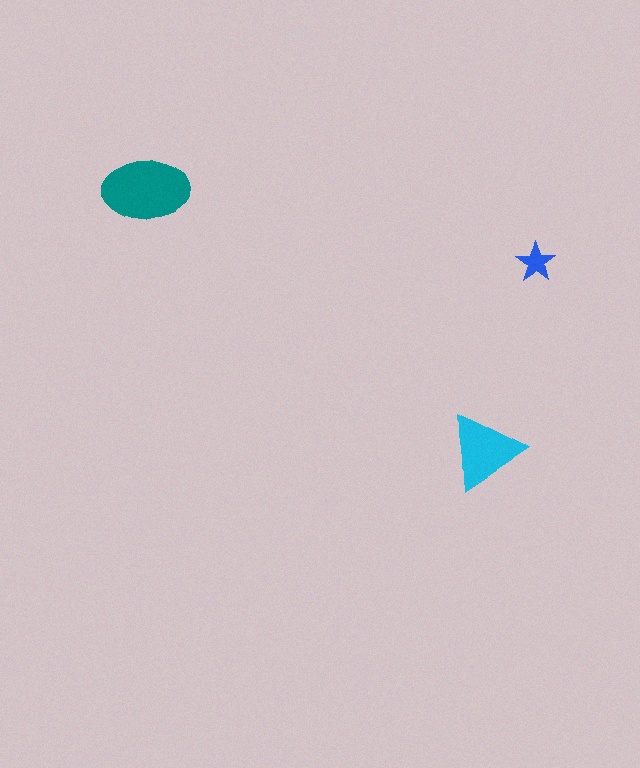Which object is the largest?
The teal ellipse.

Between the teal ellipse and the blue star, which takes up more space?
The teal ellipse.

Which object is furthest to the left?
The teal ellipse is leftmost.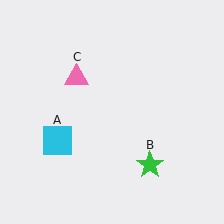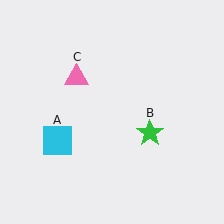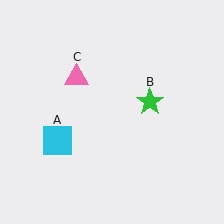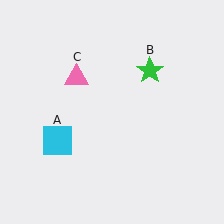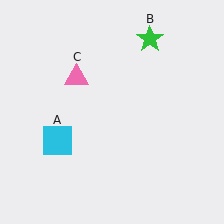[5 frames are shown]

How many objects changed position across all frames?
1 object changed position: green star (object B).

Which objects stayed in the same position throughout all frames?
Cyan square (object A) and pink triangle (object C) remained stationary.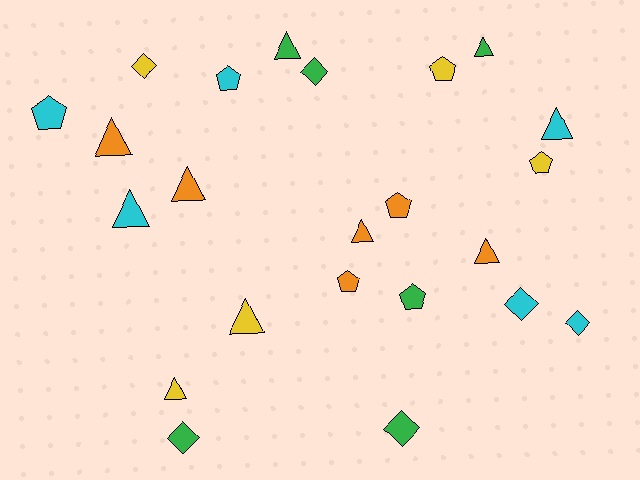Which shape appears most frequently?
Triangle, with 10 objects.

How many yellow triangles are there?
There are 2 yellow triangles.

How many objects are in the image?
There are 23 objects.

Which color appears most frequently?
Cyan, with 6 objects.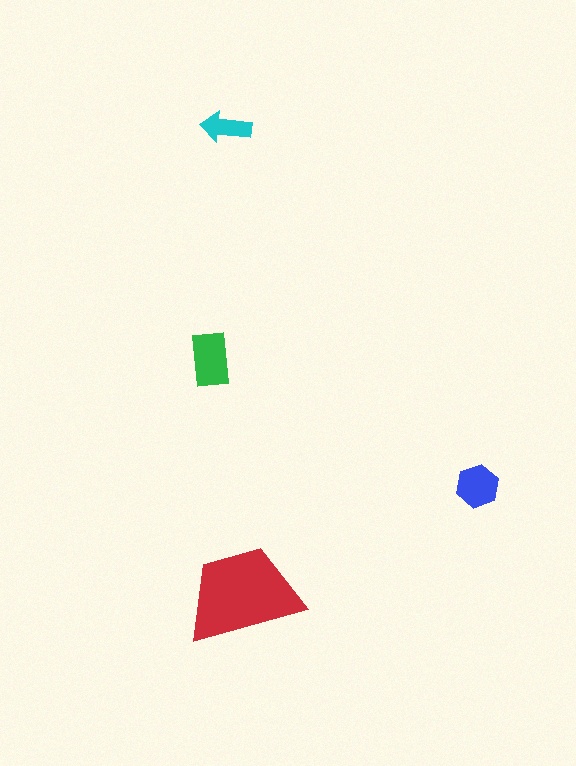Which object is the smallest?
The cyan arrow.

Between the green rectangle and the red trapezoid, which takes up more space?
The red trapezoid.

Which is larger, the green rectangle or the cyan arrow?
The green rectangle.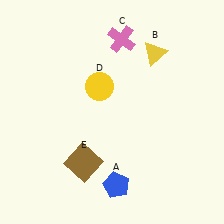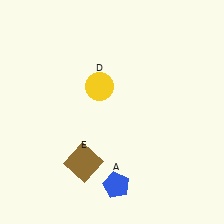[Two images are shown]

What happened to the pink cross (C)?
The pink cross (C) was removed in Image 2. It was in the top-right area of Image 1.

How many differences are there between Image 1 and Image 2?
There are 2 differences between the two images.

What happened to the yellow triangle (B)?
The yellow triangle (B) was removed in Image 2. It was in the top-right area of Image 1.